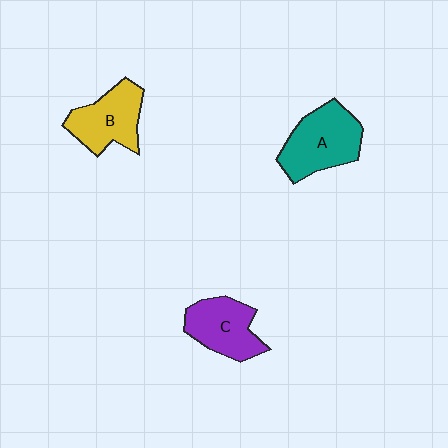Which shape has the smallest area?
Shape C (purple).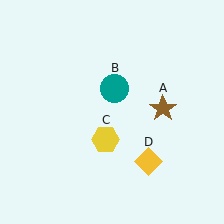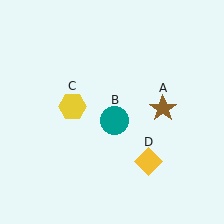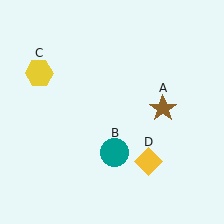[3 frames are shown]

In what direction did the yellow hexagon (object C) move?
The yellow hexagon (object C) moved up and to the left.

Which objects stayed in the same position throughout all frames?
Brown star (object A) and yellow diamond (object D) remained stationary.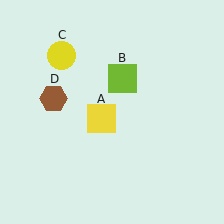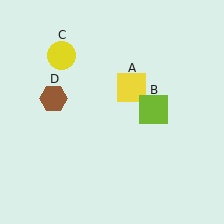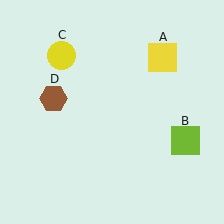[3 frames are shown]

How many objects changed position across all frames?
2 objects changed position: yellow square (object A), lime square (object B).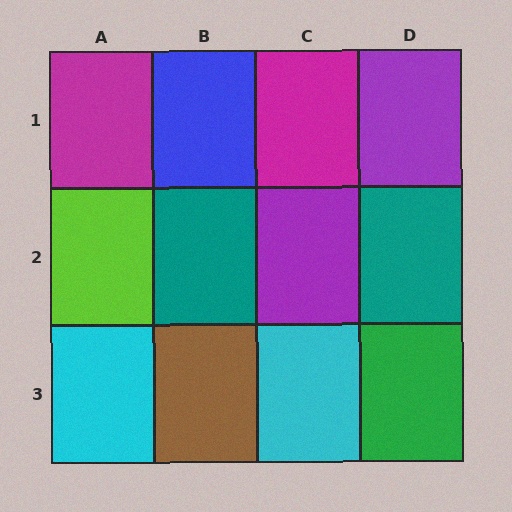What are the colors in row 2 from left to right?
Lime, teal, purple, teal.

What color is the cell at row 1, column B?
Blue.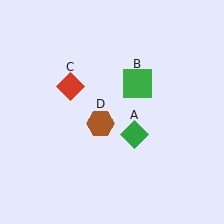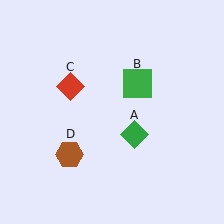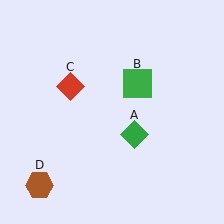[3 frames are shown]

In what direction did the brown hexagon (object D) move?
The brown hexagon (object D) moved down and to the left.